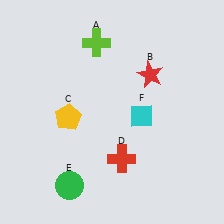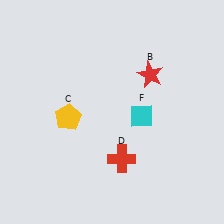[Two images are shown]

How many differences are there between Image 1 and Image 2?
There are 2 differences between the two images.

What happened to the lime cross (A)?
The lime cross (A) was removed in Image 2. It was in the top-left area of Image 1.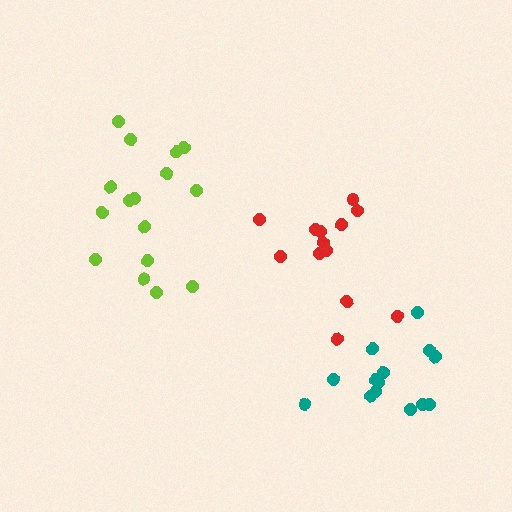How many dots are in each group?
Group 1: 14 dots, Group 2: 16 dots, Group 3: 13 dots (43 total).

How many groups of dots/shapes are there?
There are 3 groups.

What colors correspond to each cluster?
The clusters are colored: teal, lime, red.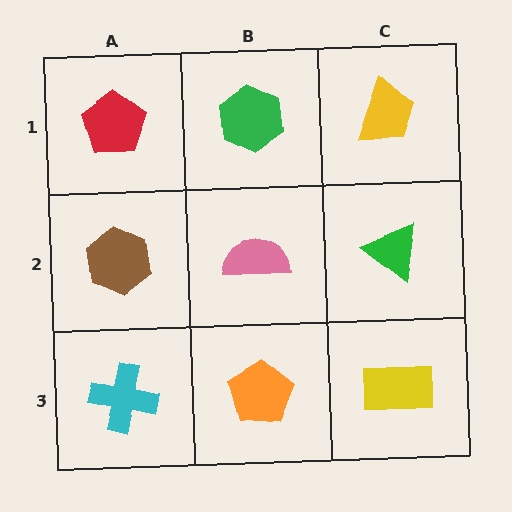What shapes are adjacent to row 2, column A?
A red pentagon (row 1, column A), a cyan cross (row 3, column A), a pink semicircle (row 2, column B).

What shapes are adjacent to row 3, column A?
A brown hexagon (row 2, column A), an orange pentagon (row 3, column B).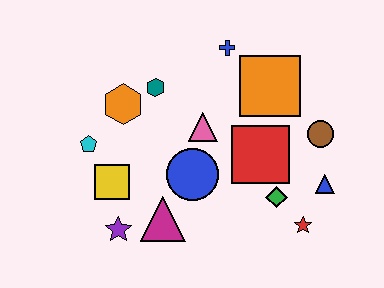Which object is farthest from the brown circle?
The cyan pentagon is farthest from the brown circle.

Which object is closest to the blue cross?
The orange square is closest to the blue cross.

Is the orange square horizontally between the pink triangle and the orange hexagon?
No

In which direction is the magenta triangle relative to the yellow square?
The magenta triangle is to the right of the yellow square.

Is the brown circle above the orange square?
No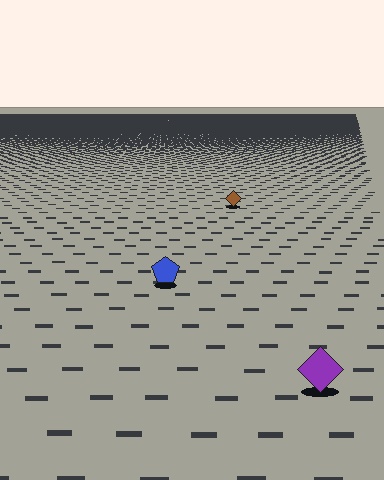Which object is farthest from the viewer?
The brown diamond is farthest from the viewer. It appears smaller and the ground texture around it is denser.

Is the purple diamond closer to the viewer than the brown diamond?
Yes. The purple diamond is closer — you can tell from the texture gradient: the ground texture is coarser near it.